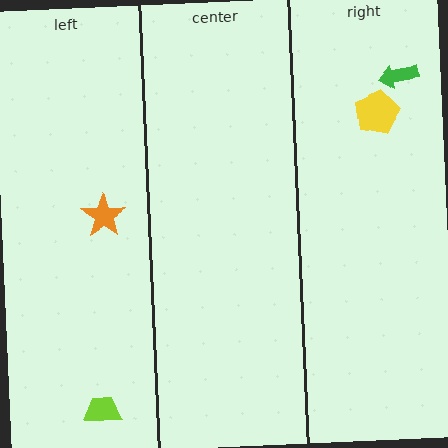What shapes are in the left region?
The orange star, the lime trapezoid.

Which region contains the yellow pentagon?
The right region.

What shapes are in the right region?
The yellow pentagon, the green arrow.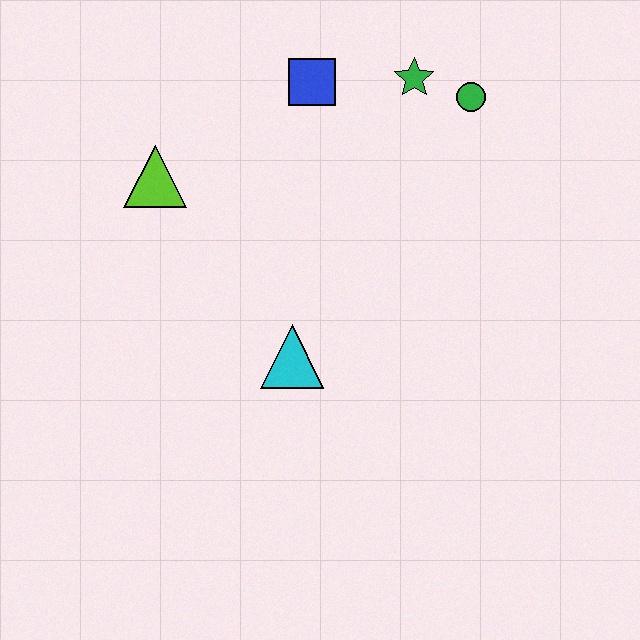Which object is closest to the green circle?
The green star is closest to the green circle.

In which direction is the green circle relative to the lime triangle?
The green circle is to the right of the lime triangle.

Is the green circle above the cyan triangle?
Yes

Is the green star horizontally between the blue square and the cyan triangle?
No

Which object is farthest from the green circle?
The lime triangle is farthest from the green circle.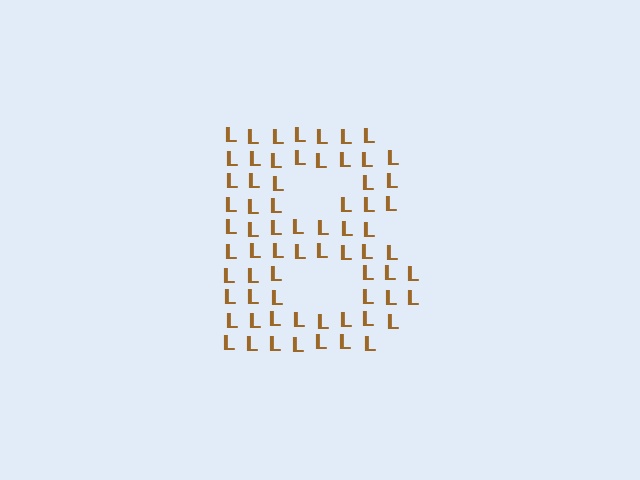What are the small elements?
The small elements are letter L's.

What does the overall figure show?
The overall figure shows the letter B.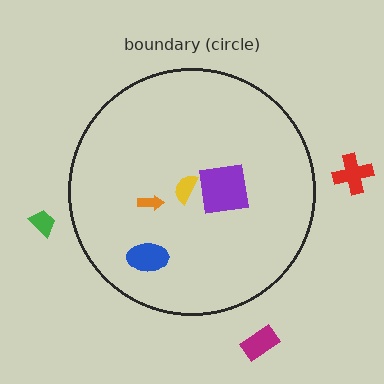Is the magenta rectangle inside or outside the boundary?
Outside.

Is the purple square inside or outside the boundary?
Inside.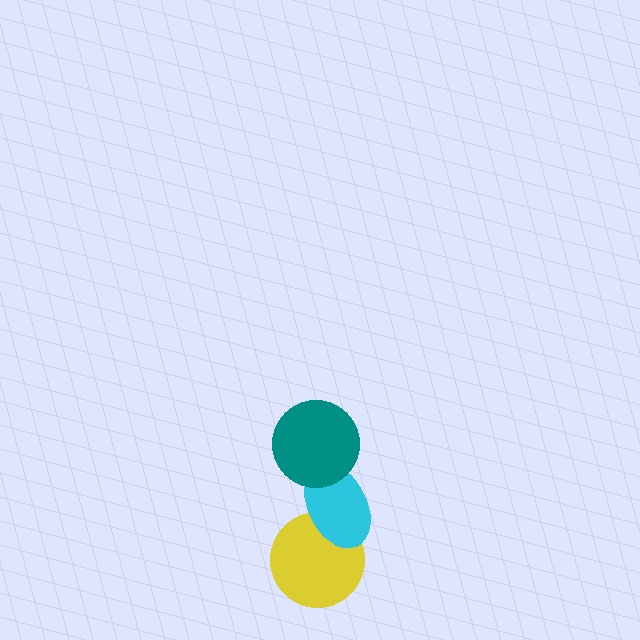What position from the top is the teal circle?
The teal circle is 1st from the top.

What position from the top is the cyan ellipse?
The cyan ellipse is 2nd from the top.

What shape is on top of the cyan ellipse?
The teal circle is on top of the cyan ellipse.